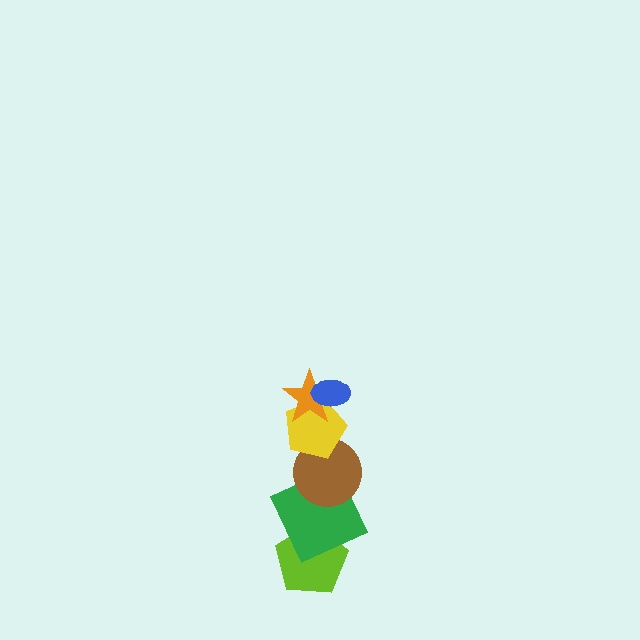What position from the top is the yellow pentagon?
The yellow pentagon is 3rd from the top.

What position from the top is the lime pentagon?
The lime pentagon is 6th from the top.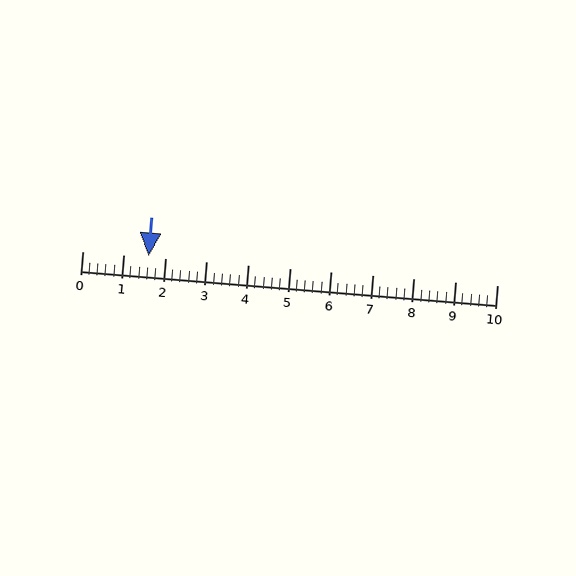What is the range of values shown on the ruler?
The ruler shows values from 0 to 10.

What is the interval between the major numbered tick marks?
The major tick marks are spaced 1 units apart.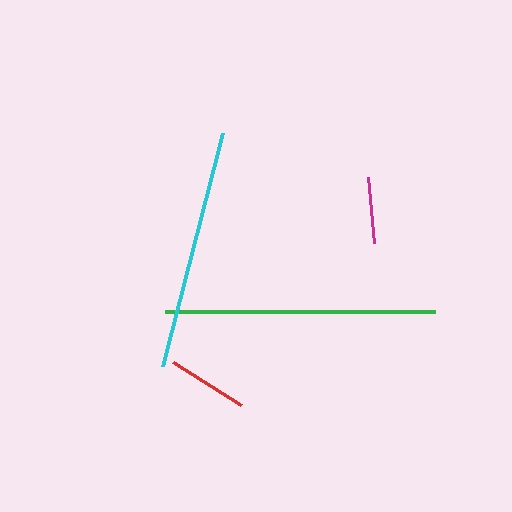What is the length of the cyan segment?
The cyan segment is approximately 241 pixels long.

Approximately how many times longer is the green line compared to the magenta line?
The green line is approximately 4.1 times the length of the magenta line.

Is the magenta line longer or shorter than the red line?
The red line is longer than the magenta line.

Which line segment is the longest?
The green line is the longest at approximately 269 pixels.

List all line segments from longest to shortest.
From longest to shortest: green, cyan, red, magenta.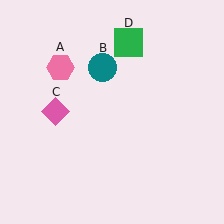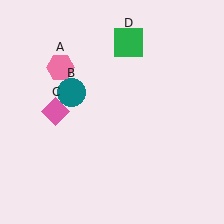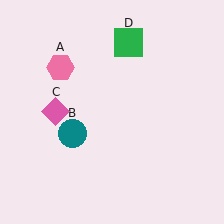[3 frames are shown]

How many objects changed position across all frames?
1 object changed position: teal circle (object B).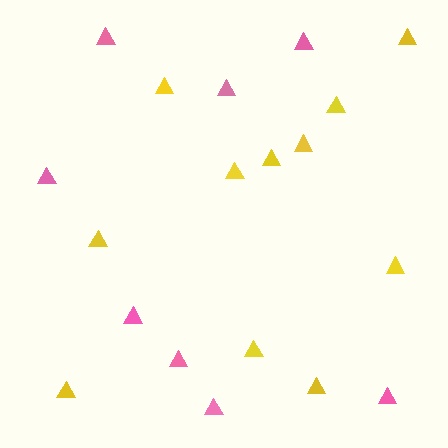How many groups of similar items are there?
There are 2 groups: one group of yellow triangles (11) and one group of pink triangles (8).